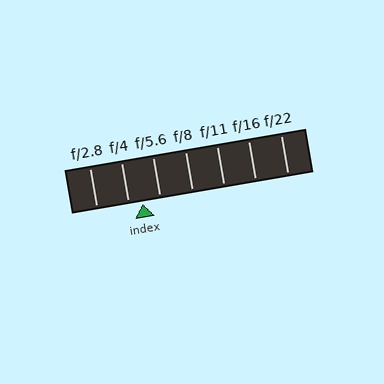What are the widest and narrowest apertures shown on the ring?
The widest aperture shown is f/2.8 and the narrowest is f/22.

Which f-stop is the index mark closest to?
The index mark is closest to f/4.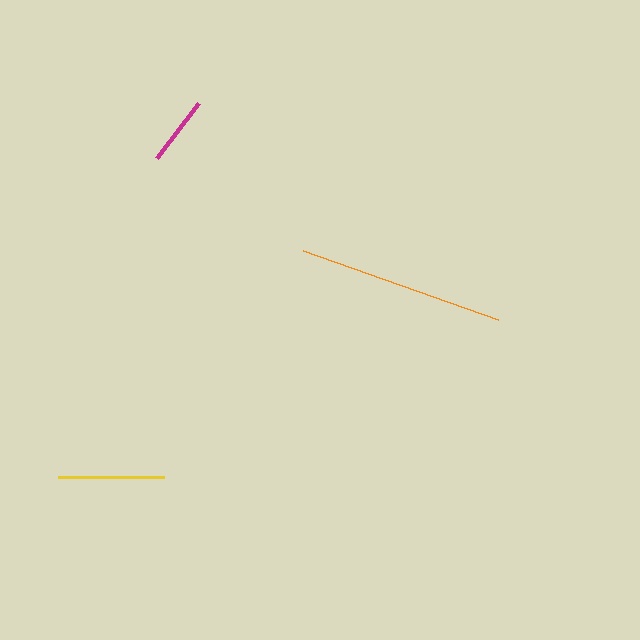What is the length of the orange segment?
The orange segment is approximately 207 pixels long.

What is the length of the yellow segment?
The yellow segment is approximately 106 pixels long.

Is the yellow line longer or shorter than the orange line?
The orange line is longer than the yellow line.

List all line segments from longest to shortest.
From longest to shortest: orange, yellow, magenta.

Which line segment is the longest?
The orange line is the longest at approximately 207 pixels.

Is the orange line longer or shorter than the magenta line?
The orange line is longer than the magenta line.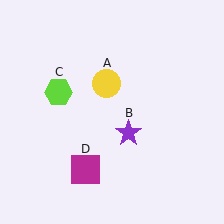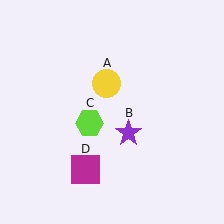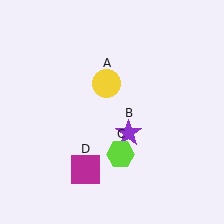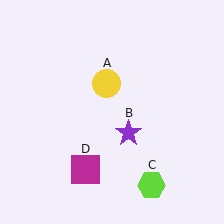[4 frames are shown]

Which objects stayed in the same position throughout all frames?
Yellow circle (object A) and purple star (object B) and magenta square (object D) remained stationary.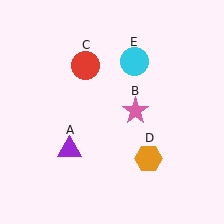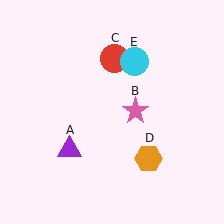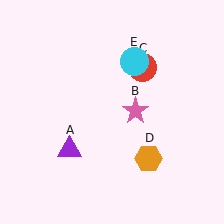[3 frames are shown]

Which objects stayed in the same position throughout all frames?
Purple triangle (object A) and pink star (object B) and orange hexagon (object D) and cyan circle (object E) remained stationary.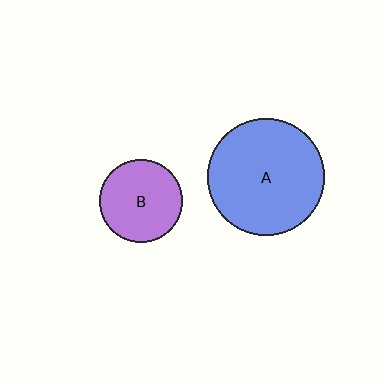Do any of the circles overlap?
No, none of the circles overlap.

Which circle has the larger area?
Circle A (blue).